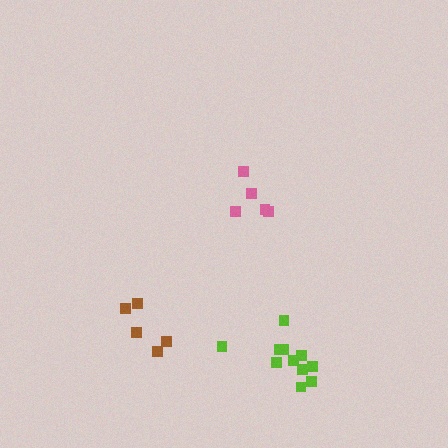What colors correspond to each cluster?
The clusters are colored: pink, brown, lime.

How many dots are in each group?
Group 1: 5 dots, Group 2: 5 dots, Group 3: 11 dots (21 total).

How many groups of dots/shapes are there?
There are 3 groups.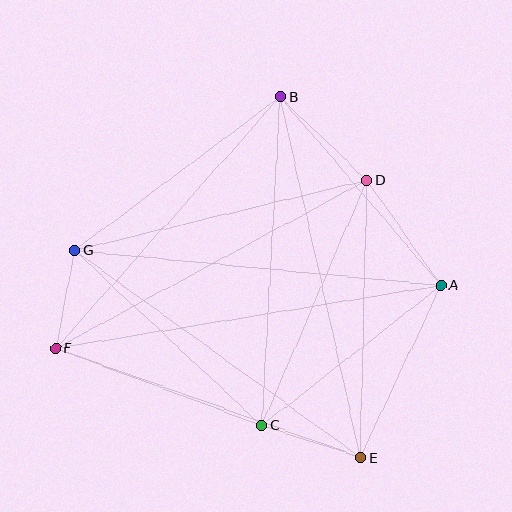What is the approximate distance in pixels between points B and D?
The distance between B and D is approximately 120 pixels.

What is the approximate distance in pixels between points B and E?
The distance between B and E is approximately 369 pixels.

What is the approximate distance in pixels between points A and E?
The distance between A and E is approximately 190 pixels.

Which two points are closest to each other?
Points F and G are closest to each other.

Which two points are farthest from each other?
Points A and F are farthest from each other.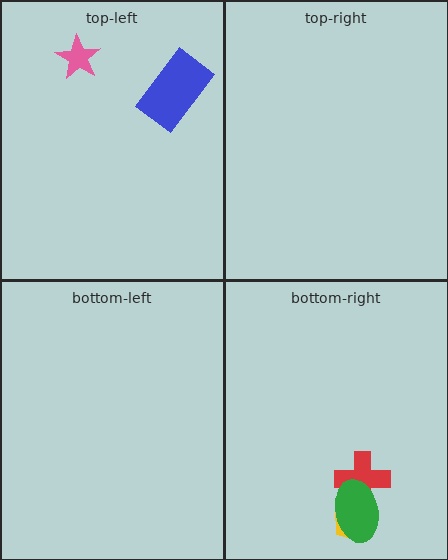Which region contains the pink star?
The top-left region.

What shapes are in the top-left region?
The pink star, the blue rectangle.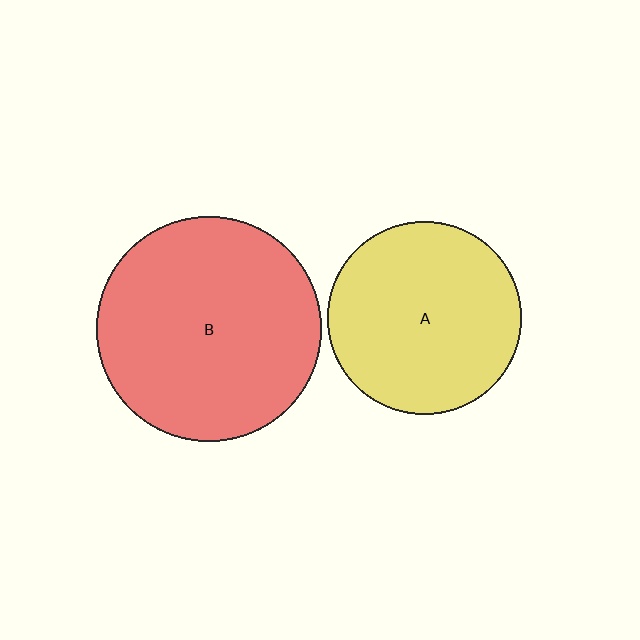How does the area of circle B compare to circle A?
Approximately 1.3 times.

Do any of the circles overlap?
No, none of the circles overlap.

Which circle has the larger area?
Circle B (red).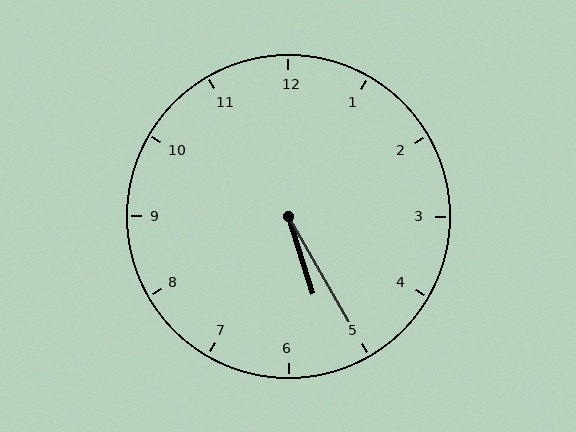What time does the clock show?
5:25.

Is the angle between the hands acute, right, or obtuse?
It is acute.